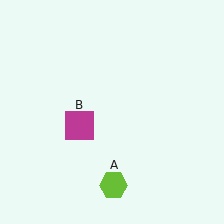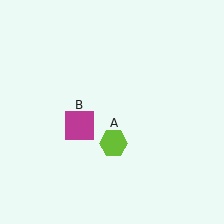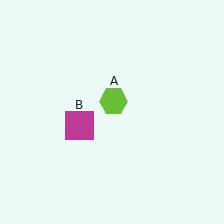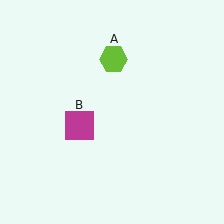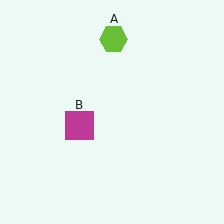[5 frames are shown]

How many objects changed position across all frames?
1 object changed position: lime hexagon (object A).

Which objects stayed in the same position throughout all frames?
Magenta square (object B) remained stationary.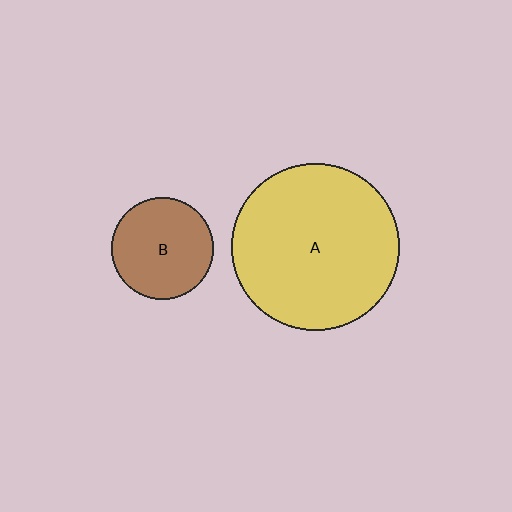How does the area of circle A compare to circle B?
Approximately 2.7 times.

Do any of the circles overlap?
No, none of the circles overlap.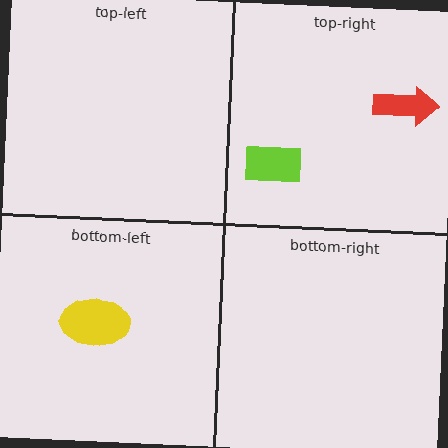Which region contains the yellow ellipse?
The bottom-left region.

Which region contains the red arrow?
The top-right region.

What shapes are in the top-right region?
The lime rectangle, the red arrow.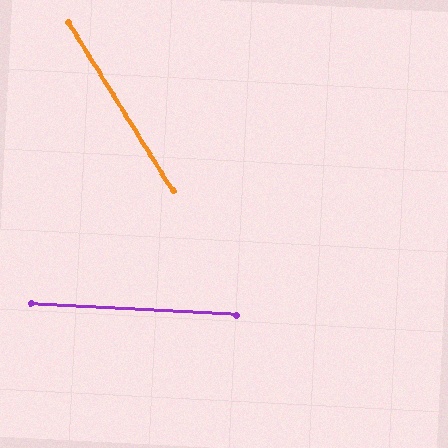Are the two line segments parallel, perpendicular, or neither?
Neither parallel nor perpendicular — they differ by about 55°.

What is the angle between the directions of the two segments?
Approximately 55 degrees.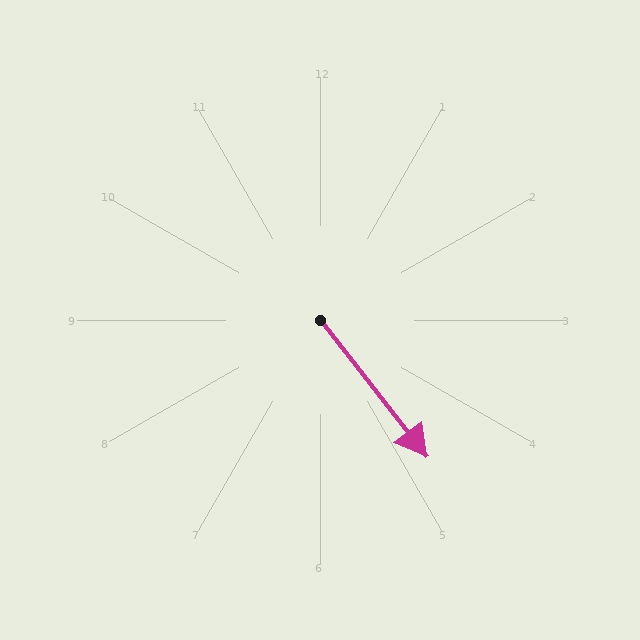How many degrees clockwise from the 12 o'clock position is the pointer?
Approximately 142 degrees.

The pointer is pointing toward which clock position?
Roughly 5 o'clock.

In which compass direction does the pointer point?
Southeast.